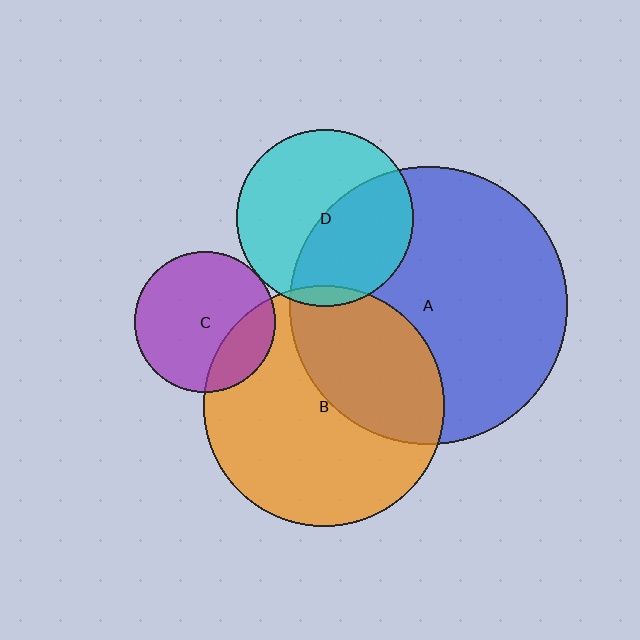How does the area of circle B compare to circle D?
Approximately 1.8 times.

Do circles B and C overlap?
Yes.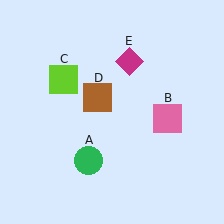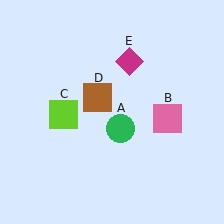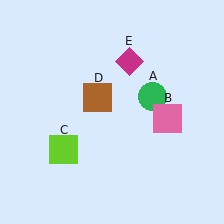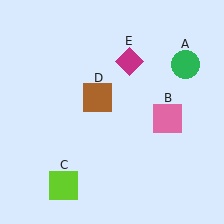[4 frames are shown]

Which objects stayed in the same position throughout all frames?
Pink square (object B) and brown square (object D) and magenta diamond (object E) remained stationary.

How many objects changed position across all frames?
2 objects changed position: green circle (object A), lime square (object C).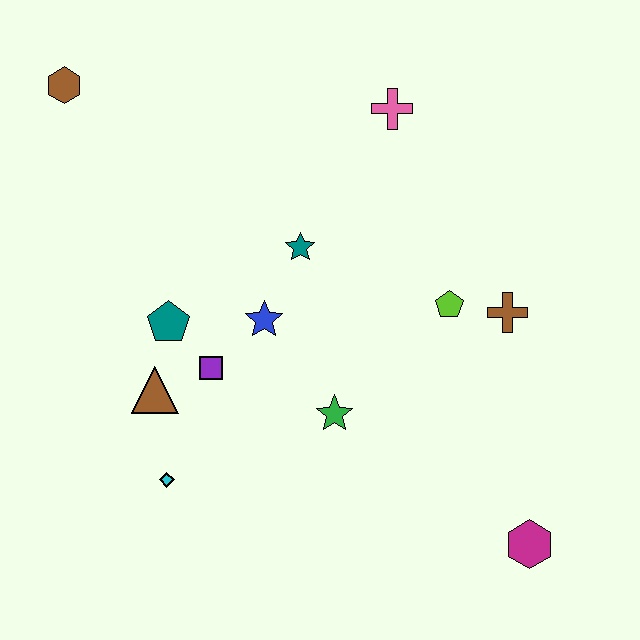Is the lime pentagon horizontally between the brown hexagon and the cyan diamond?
No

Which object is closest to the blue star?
The purple square is closest to the blue star.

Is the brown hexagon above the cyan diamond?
Yes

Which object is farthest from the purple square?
The magenta hexagon is farthest from the purple square.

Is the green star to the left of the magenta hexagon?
Yes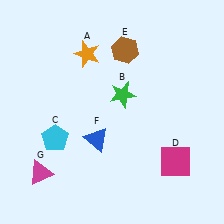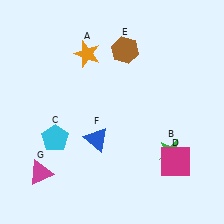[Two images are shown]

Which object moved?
The green star (B) moved down.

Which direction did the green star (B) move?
The green star (B) moved down.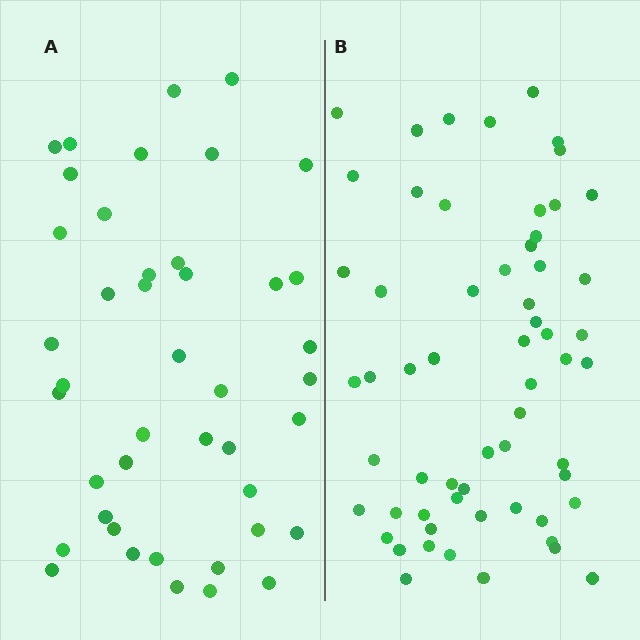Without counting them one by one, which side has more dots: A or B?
Region B (the right region) has more dots.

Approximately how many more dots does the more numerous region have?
Region B has approximately 15 more dots than region A.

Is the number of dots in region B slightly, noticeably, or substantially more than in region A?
Region B has noticeably more, but not dramatically so. The ratio is roughly 1.4 to 1.